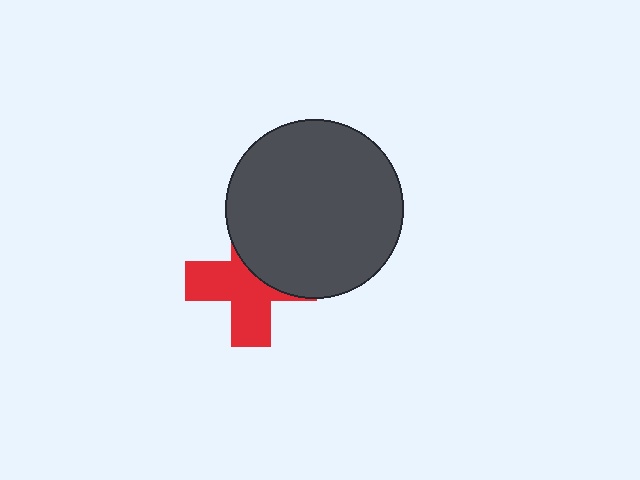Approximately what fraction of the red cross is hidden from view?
Roughly 42% of the red cross is hidden behind the dark gray circle.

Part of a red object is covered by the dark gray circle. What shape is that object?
It is a cross.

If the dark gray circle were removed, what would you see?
You would see the complete red cross.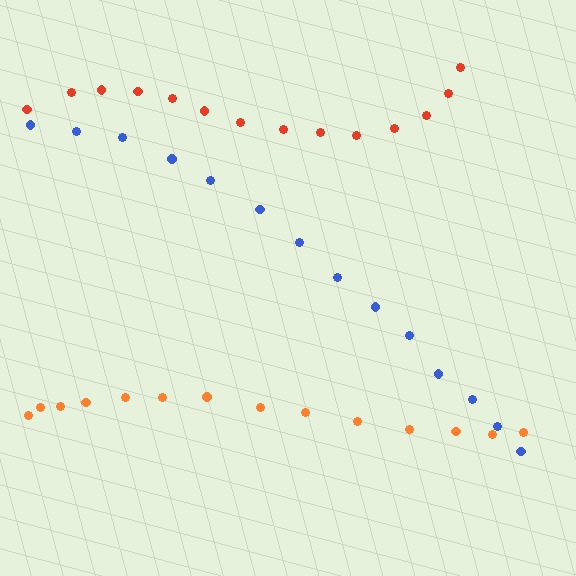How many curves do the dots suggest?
There are 3 distinct paths.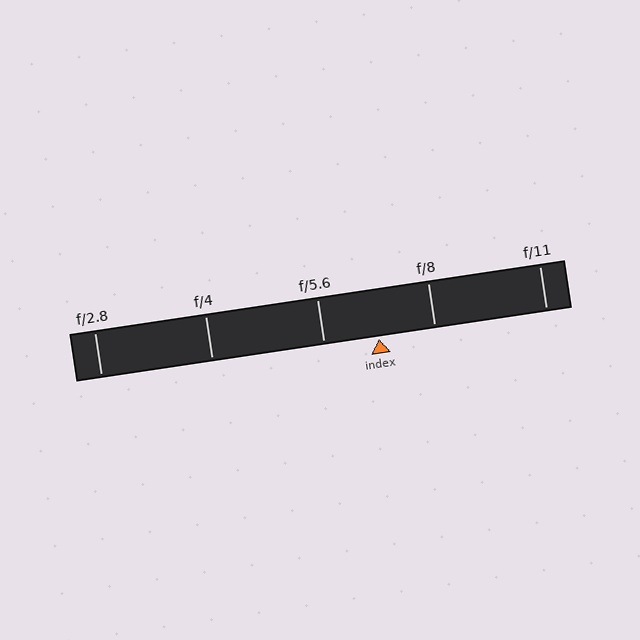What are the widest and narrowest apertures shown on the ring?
The widest aperture shown is f/2.8 and the narrowest is f/11.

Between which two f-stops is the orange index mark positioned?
The index mark is between f/5.6 and f/8.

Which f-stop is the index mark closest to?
The index mark is closest to f/5.6.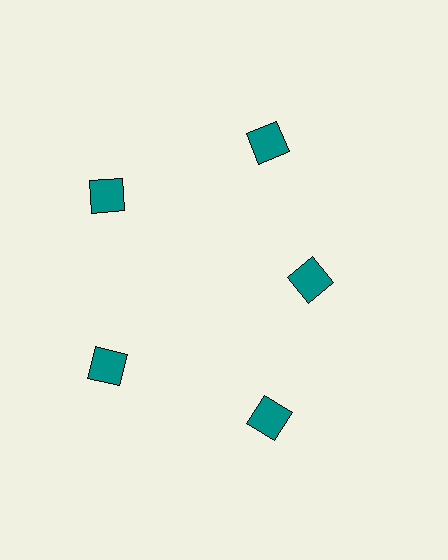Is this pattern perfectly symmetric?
No. The 5 teal diamonds are arranged in a ring, but one element near the 3 o'clock position is pulled inward toward the center, breaking the 5-fold rotational symmetry.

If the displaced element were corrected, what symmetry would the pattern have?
It would have 5-fold rotational symmetry — the pattern would map onto itself every 72 degrees.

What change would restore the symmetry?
The symmetry would be restored by moving it outward, back onto the ring so that all 5 diamonds sit at equal angles and equal distance from the center.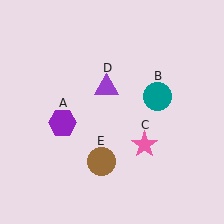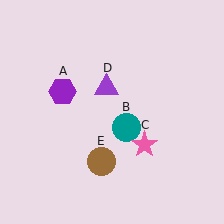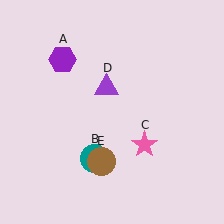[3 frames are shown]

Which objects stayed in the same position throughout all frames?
Pink star (object C) and purple triangle (object D) and brown circle (object E) remained stationary.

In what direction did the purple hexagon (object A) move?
The purple hexagon (object A) moved up.